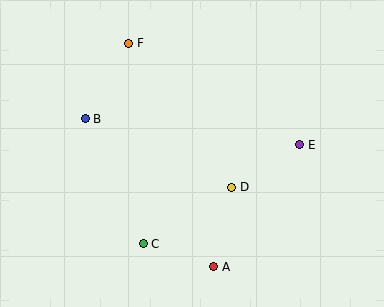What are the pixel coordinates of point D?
Point D is at (232, 187).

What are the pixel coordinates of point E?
Point E is at (300, 145).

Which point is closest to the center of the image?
Point D at (232, 187) is closest to the center.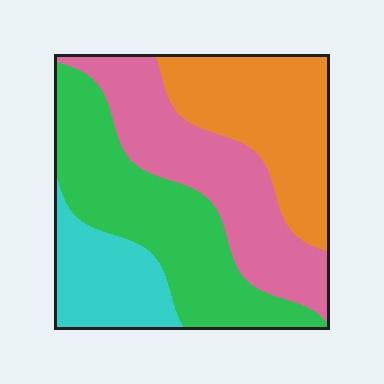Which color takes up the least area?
Cyan, at roughly 15%.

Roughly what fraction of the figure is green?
Green takes up about one third (1/3) of the figure.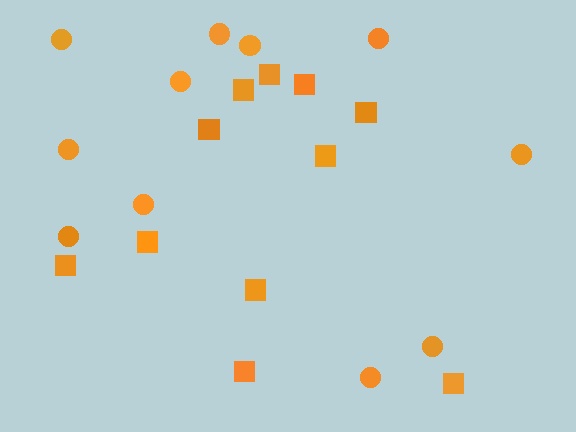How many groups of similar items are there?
There are 2 groups: one group of circles (11) and one group of squares (11).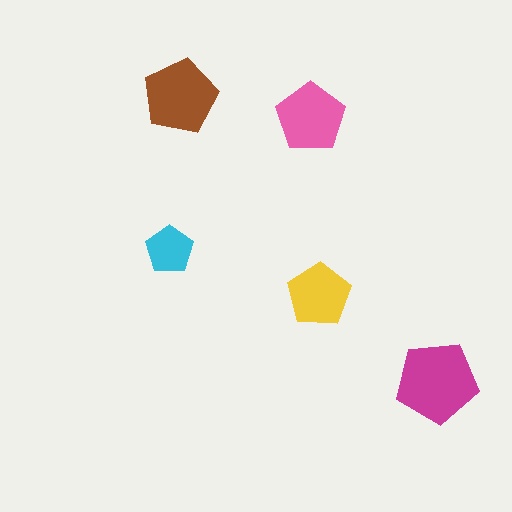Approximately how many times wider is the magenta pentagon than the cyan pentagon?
About 1.5 times wider.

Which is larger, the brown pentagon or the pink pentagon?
The brown one.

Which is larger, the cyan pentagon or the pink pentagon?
The pink one.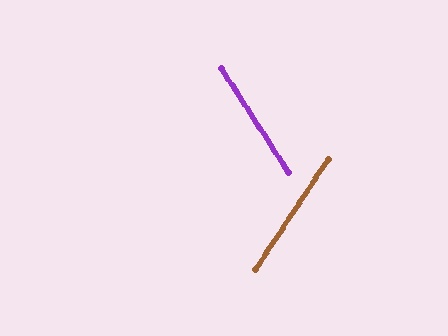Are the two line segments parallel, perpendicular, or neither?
Neither parallel nor perpendicular — they differ by about 66°.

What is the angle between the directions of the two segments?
Approximately 66 degrees.